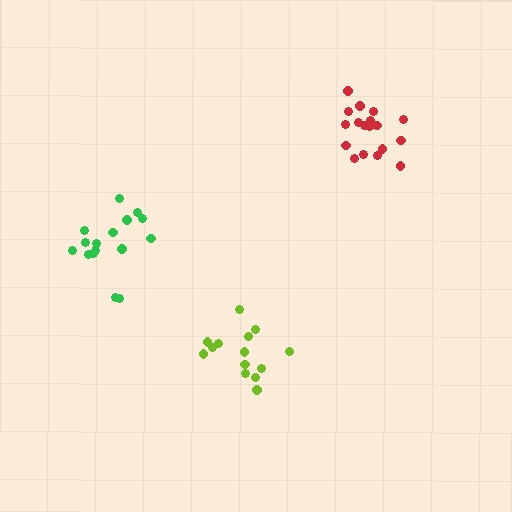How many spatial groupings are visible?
There are 3 spatial groupings.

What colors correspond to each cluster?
The clusters are colored: lime, red, green.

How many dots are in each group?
Group 1: 14 dots, Group 2: 19 dots, Group 3: 16 dots (49 total).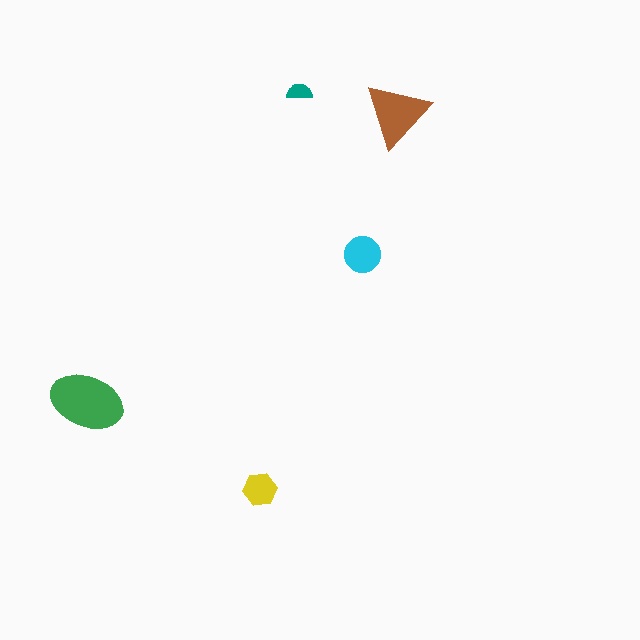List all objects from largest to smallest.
The green ellipse, the brown triangle, the cyan circle, the yellow hexagon, the teal semicircle.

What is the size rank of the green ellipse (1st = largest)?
1st.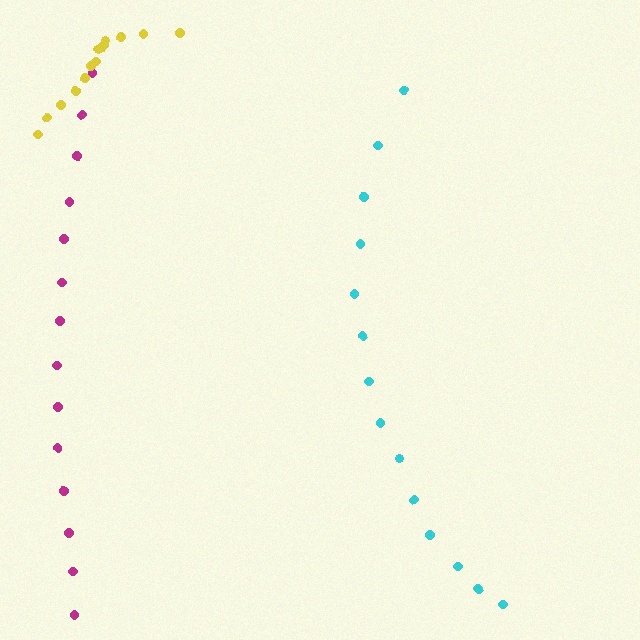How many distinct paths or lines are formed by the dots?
There are 3 distinct paths.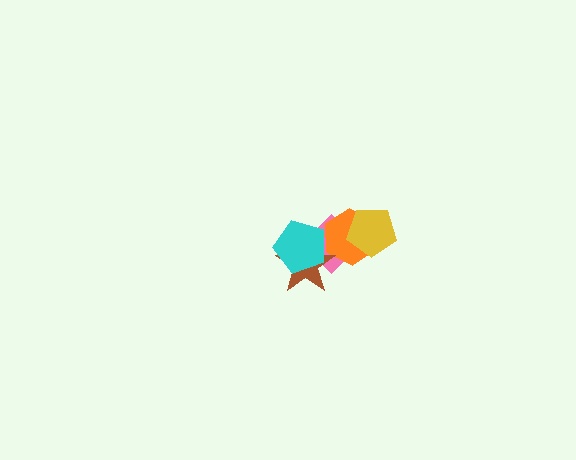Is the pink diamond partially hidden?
Yes, it is partially covered by another shape.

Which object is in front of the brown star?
The cyan pentagon is in front of the brown star.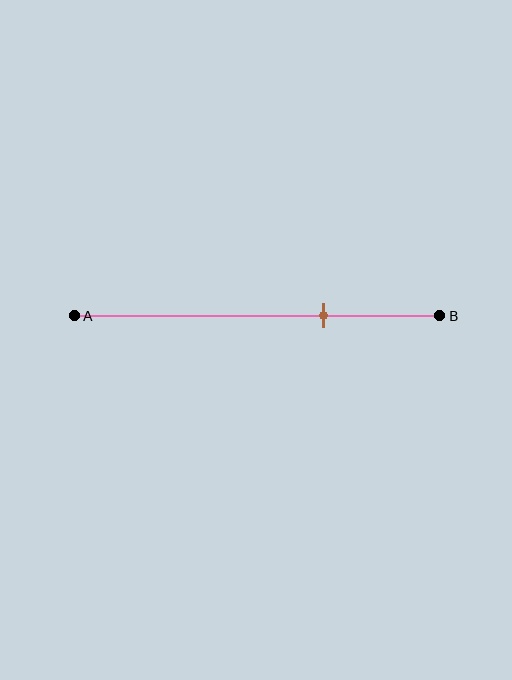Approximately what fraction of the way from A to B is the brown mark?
The brown mark is approximately 70% of the way from A to B.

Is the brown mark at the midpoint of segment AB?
No, the mark is at about 70% from A, not at the 50% midpoint.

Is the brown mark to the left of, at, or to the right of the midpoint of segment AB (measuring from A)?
The brown mark is to the right of the midpoint of segment AB.